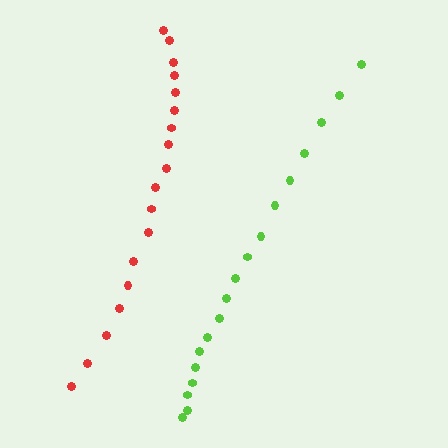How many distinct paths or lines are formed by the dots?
There are 2 distinct paths.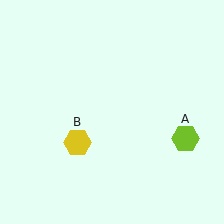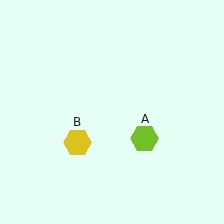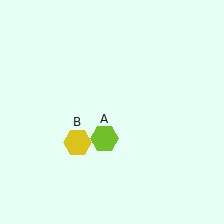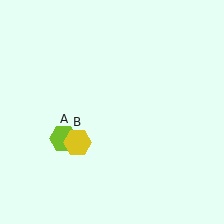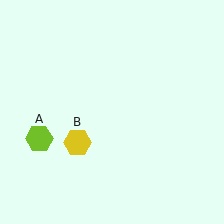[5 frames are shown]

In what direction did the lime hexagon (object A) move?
The lime hexagon (object A) moved left.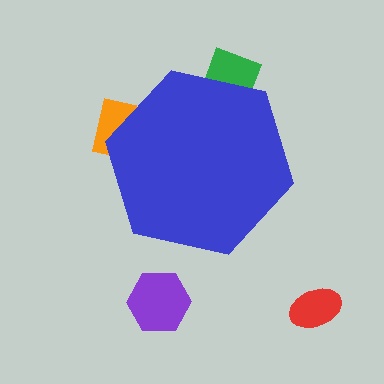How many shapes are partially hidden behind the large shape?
2 shapes are partially hidden.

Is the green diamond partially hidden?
Yes, the green diamond is partially hidden behind the blue hexagon.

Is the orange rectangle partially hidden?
Yes, the orange rectangle is partially hidden behind the blue hexagon.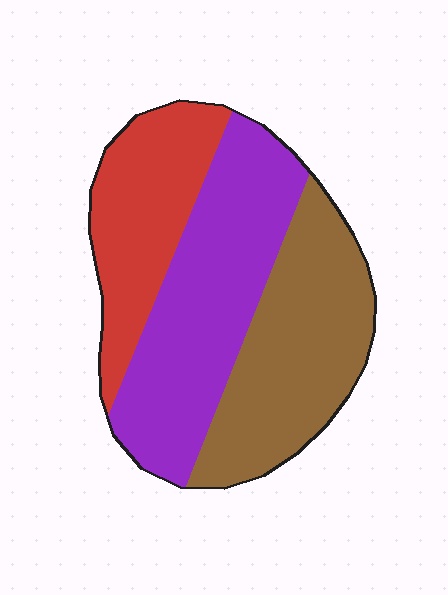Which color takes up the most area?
Purple, at roughly 40%.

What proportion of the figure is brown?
Brown takes up about one third (1/3) of the figure.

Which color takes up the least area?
Red, at roughly 25%.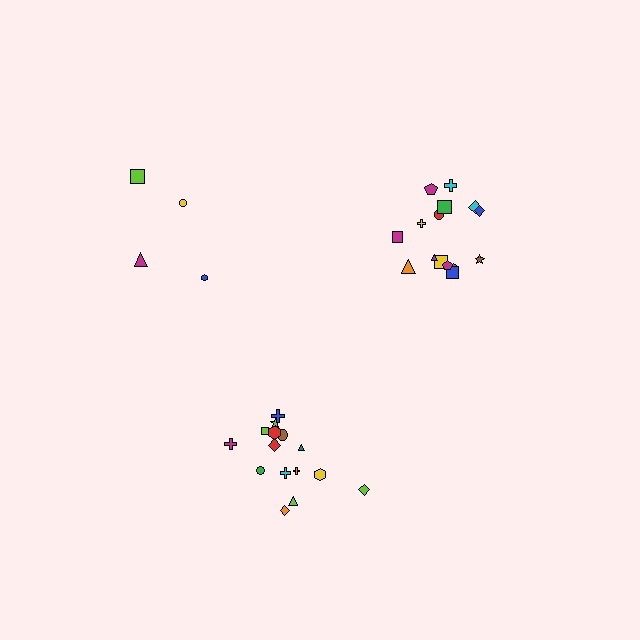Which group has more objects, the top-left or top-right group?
The top-right group.